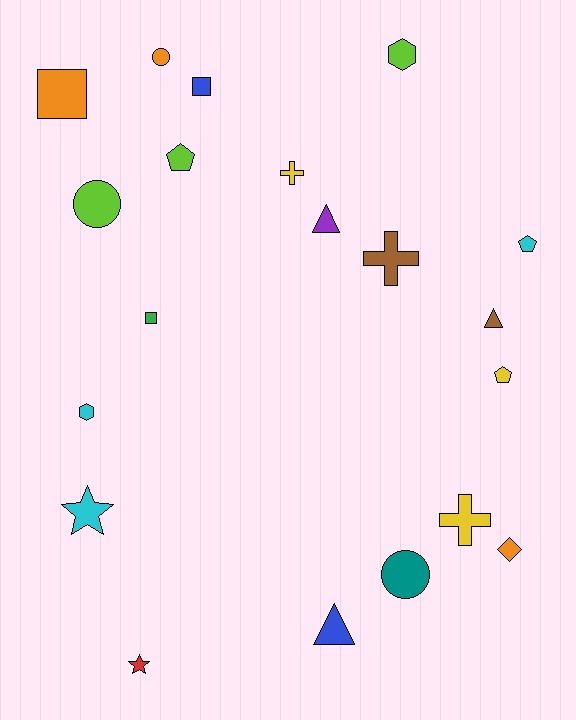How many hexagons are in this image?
There are 2 hexagons.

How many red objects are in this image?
There is 1 red object.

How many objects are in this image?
There are 20 objects.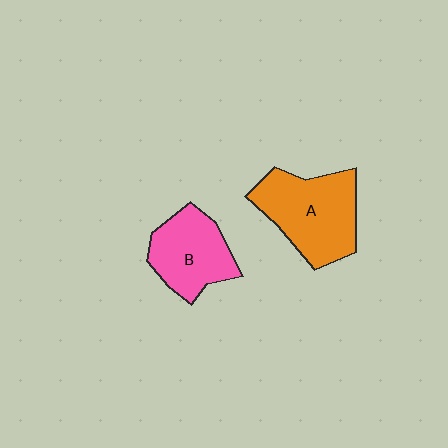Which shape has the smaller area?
Shape B (pink).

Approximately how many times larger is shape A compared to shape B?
Approximately 1.3 times.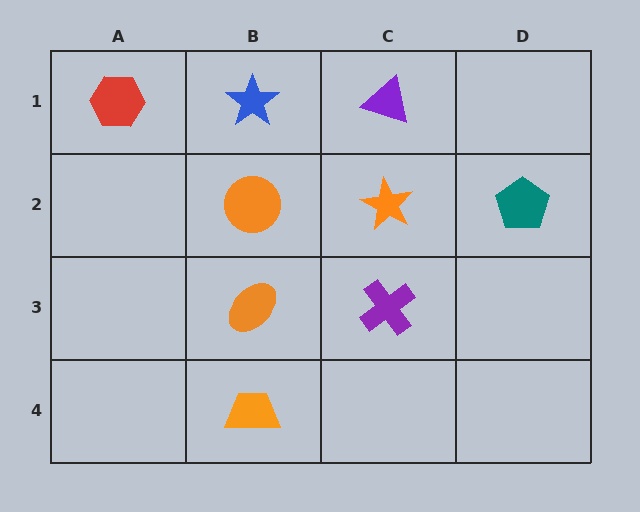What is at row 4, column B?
An orange trapezoid.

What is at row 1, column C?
A purple triangle.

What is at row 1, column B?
A blue star.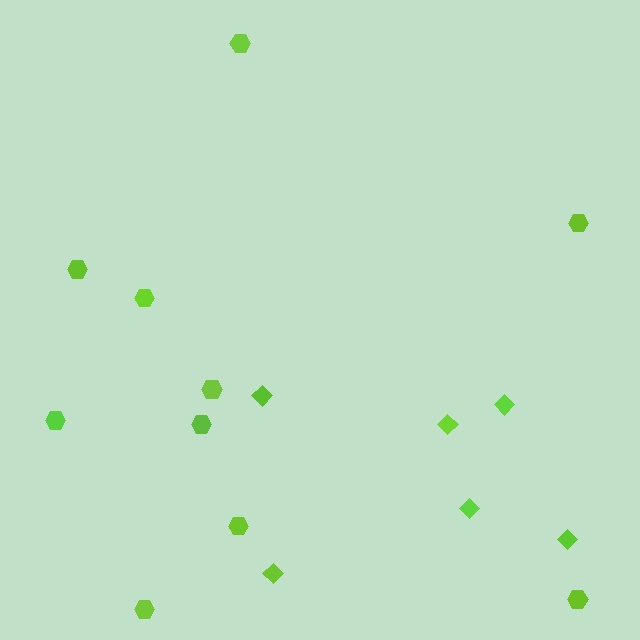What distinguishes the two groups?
There are 2 groups: one group of hexagons (10) and one group of diamonds (6).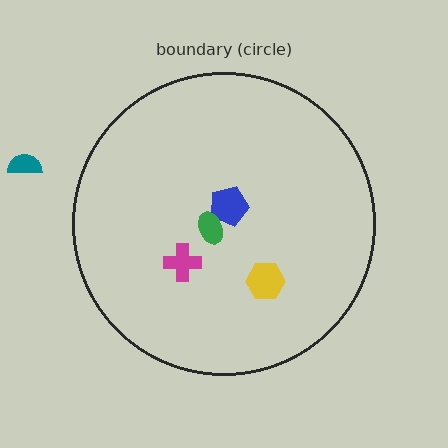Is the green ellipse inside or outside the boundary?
Inside.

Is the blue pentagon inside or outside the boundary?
Inside.